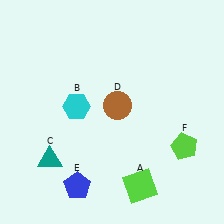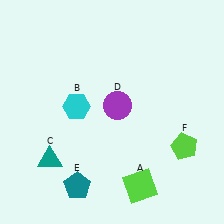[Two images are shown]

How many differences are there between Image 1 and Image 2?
There are 2 differences between the two images.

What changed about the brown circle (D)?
In Image 1, D is brown. In Image 2, it changed to purple.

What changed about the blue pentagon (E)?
In Image 1, E is blue. In Image 2, it changed to teal.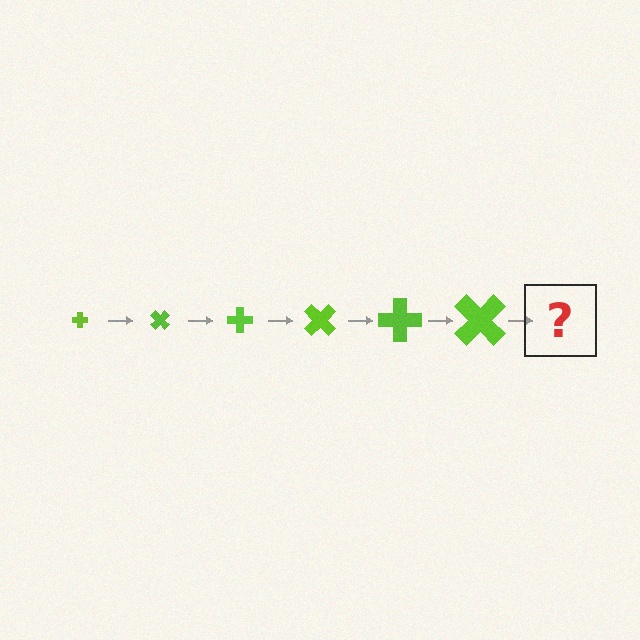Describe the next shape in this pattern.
It should be a cross, larger than the previous one and rotated 270 degrees from the start.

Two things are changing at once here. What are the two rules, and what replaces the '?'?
The two rules are that the cross grows larger each step and it rotates 45 degrees each step. The '?' should be a cross, larger than the previous one and rotated 270 degrees from the start.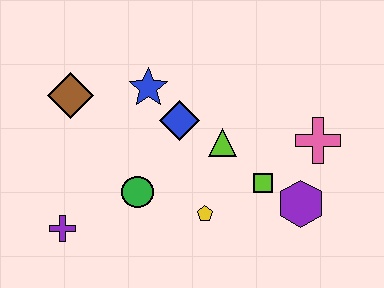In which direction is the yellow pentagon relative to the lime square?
The yellow pentagon is to the left of the lime square.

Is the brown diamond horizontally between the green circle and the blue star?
No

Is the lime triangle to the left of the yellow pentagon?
No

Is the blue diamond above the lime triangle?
Yes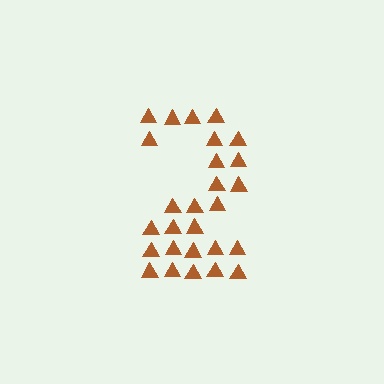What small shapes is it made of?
It is made of small triangles.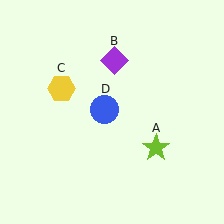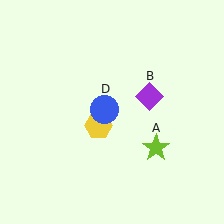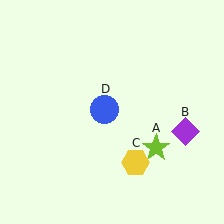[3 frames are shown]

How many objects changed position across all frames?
2 objects changed position: purple diamond (object B), yellow hexagon (object C).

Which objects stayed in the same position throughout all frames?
Lime star (object A) and blue circle (object D) remained stationary.